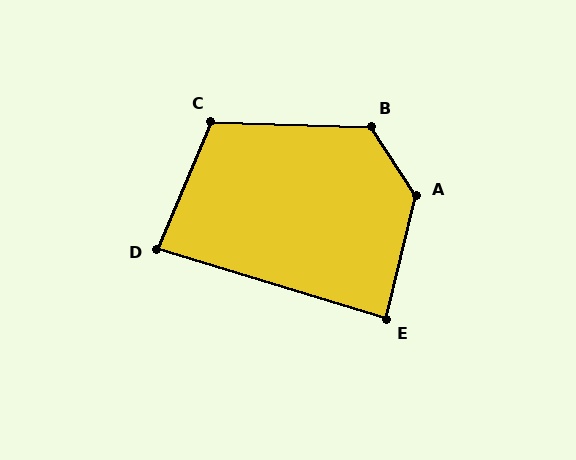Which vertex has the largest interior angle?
A, at approximately 133 degrees.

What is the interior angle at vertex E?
Approximately 87 degrees (approximately right).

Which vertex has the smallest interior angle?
D, at approximately 84 degrees.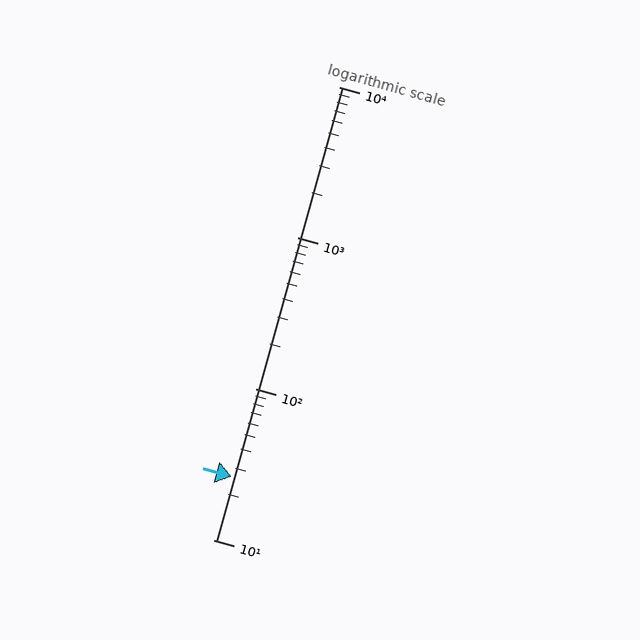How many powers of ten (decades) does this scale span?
The scale spans 3 decades, from 10 to 10000.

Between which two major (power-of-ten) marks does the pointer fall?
The pointer is between 10 and 100.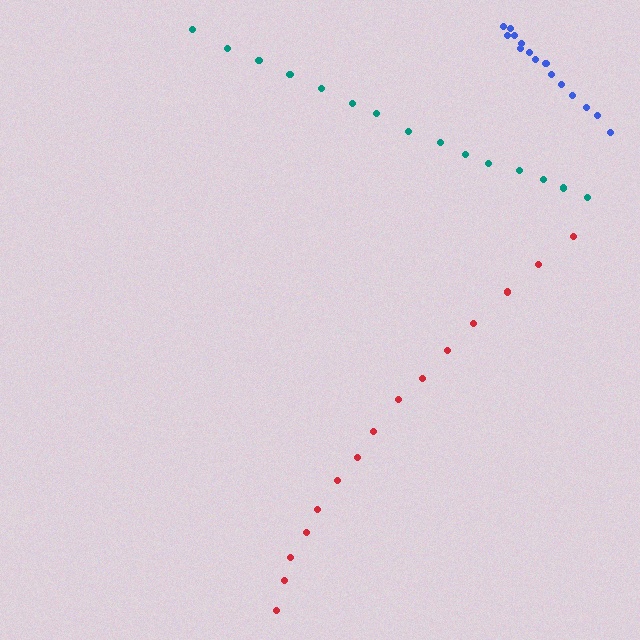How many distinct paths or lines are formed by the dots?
There are 3 distinct paths.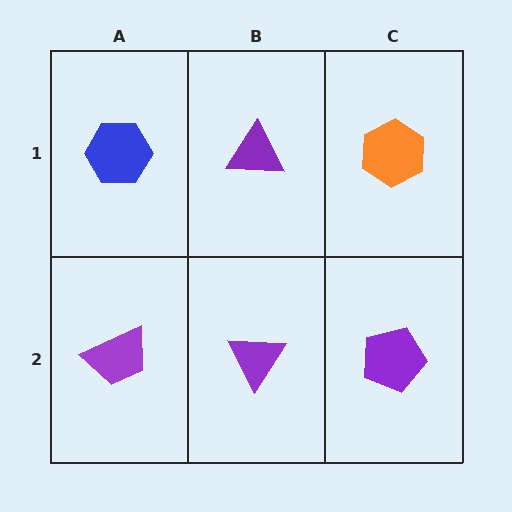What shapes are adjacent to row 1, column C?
A purple pentagon (row 2, column C), a purple triangle (row 1, column B).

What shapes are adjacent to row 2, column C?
An orange hexagon (row 1, column C), a purple triangle (row 2, column B).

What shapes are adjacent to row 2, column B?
A purple triangle (row 1, column B), a purple trapezoid (row 2, column A), a purple pentagon (row 2, column C).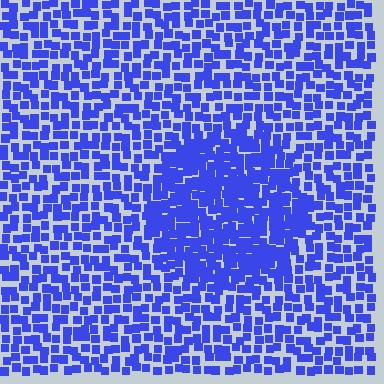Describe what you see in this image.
The image contains small blue elements arranged at two different densities. A circle-shaped region is visible where the elements are more densely packed than the surrounding area.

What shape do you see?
I see a circle.